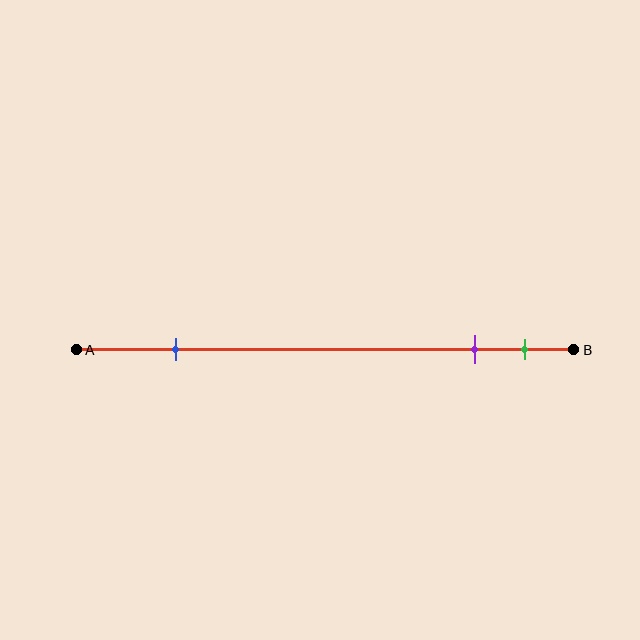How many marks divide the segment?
There are 3 marks dividing the segment.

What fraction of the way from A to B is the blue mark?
The blue mark is approximately 20% (0.2) of the way from A to B.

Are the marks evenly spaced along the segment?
No, the marks are not evenly spaced.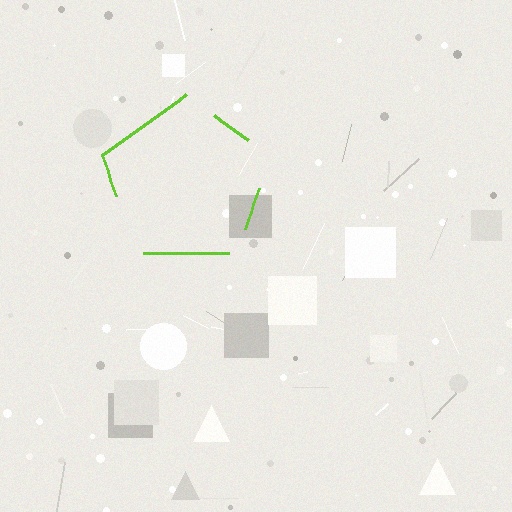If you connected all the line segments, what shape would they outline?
They would outline a pentagon.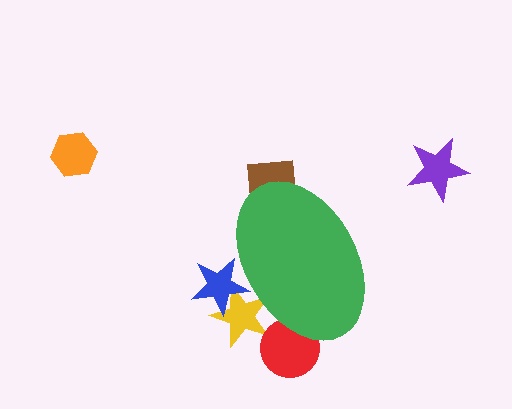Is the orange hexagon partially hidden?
No, the orange hexagon is fully visible.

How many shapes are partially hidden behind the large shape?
4 shapes are partially hidden.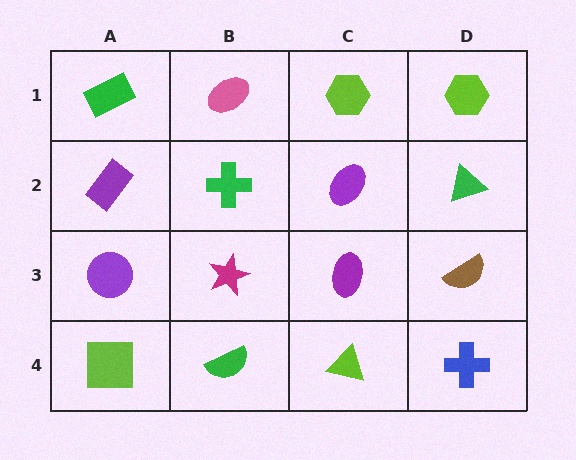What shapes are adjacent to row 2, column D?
A lime hexagon (row 1, column D), a brown semicircle (row 3, column D), a purple ellipse (row 2, column C).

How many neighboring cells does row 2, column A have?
3.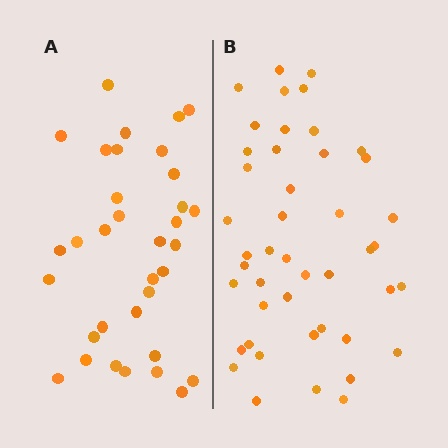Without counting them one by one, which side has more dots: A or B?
Region B (the right region) has more dots.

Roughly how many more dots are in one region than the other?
Region B has roughly 12 or so more dots than region A.